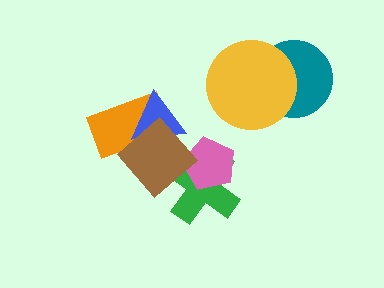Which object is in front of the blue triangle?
The brown diamond is in front of the blue triangle.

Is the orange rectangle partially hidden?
Yes, it is partially covered by another shape.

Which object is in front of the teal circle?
The yellow circle is in front of the teal circle.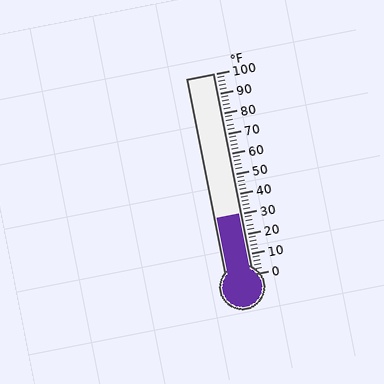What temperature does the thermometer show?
The thermometer shows approximately 30°F.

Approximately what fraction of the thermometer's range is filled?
The thermometer is filled to approximately 30% of its range.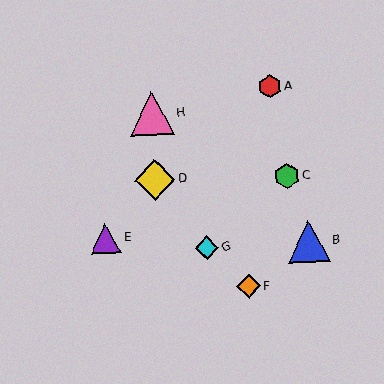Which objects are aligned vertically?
Objects D, H are aligned vertically.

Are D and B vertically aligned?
No, D is at x≈155 and B is at x≈309.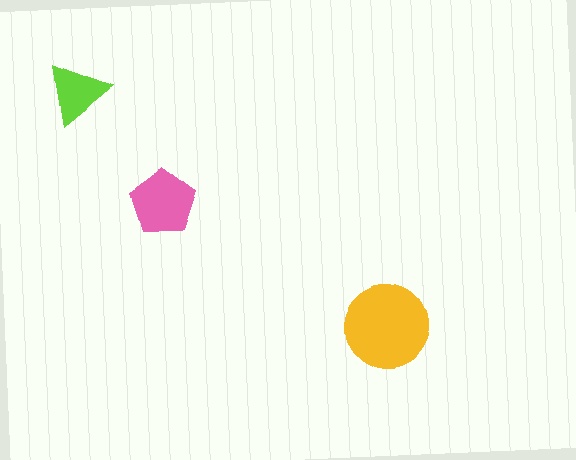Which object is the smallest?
The lime triangle.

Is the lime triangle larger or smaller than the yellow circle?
Smaller.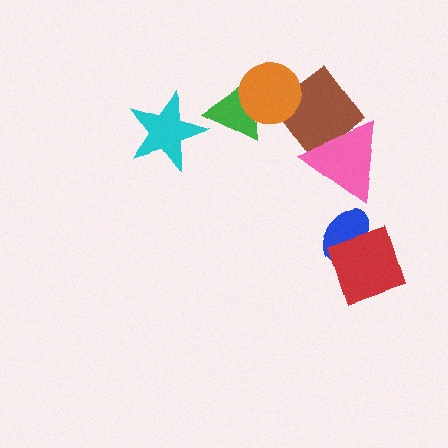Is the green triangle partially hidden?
Yes, it is partially covered by another shape.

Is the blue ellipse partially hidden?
Yes, it is partially covered by another shape.